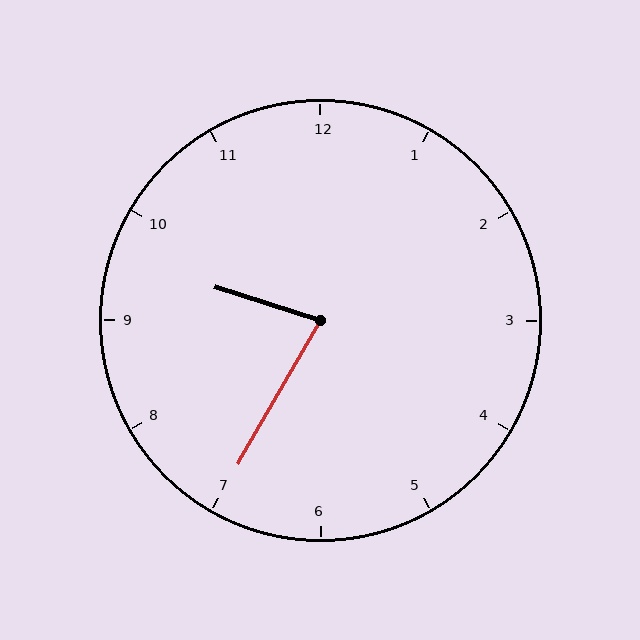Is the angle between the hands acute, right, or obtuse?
It is acute.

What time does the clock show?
9:35.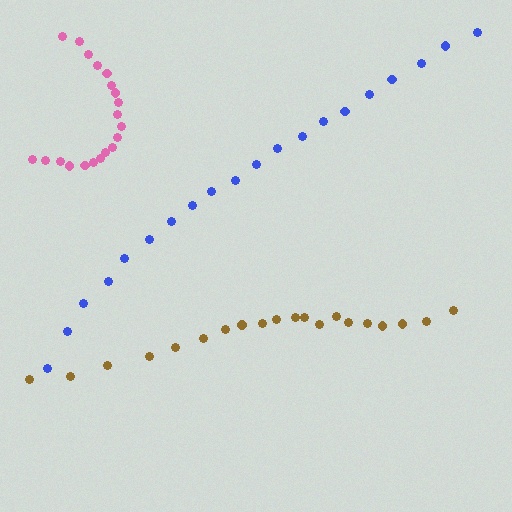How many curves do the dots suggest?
There are 3 distinct paths.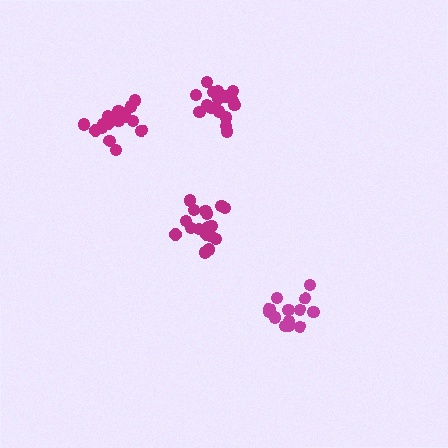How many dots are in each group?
Group 1: 17 dots, Group 2: 17 dots, Group 3: 13 dots, Group 4: 16 dots (63 total).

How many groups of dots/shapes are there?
There are 4 groups.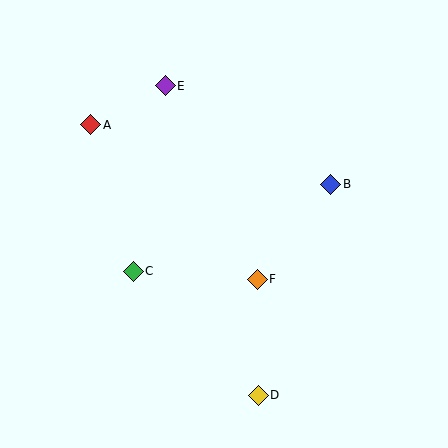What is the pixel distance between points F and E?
The distance between F and E is 214 pixels.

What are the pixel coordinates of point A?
Point A is at (91, 125).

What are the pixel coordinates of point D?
Point D is at (258, 395).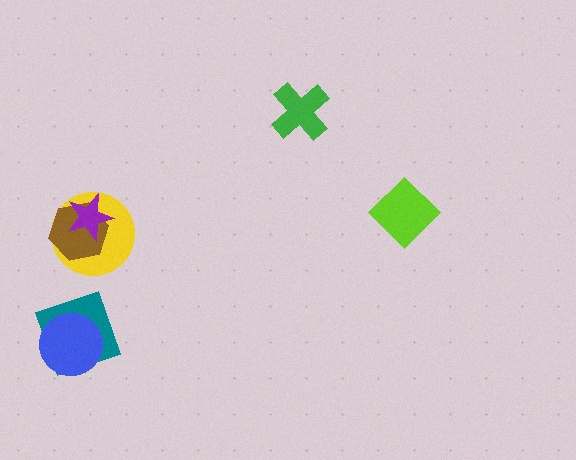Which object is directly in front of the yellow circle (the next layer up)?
The brown hexagon is directly in front of the yellow circle.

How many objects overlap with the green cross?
0 objects overlap with the green cross.